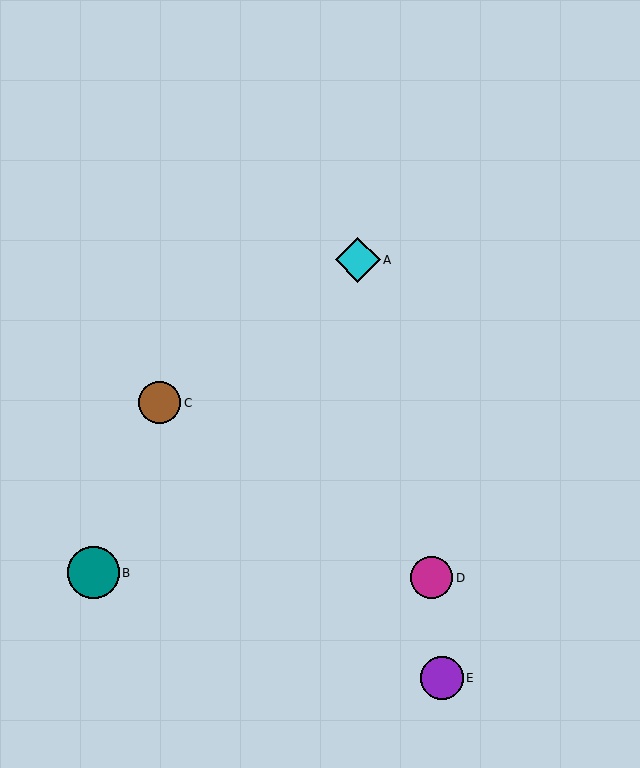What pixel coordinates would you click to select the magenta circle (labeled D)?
Click at (431, 578) to select the magenta circle D.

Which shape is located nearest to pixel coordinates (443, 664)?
The purple circle (labeled E) at (442, 678) is nearest to that location.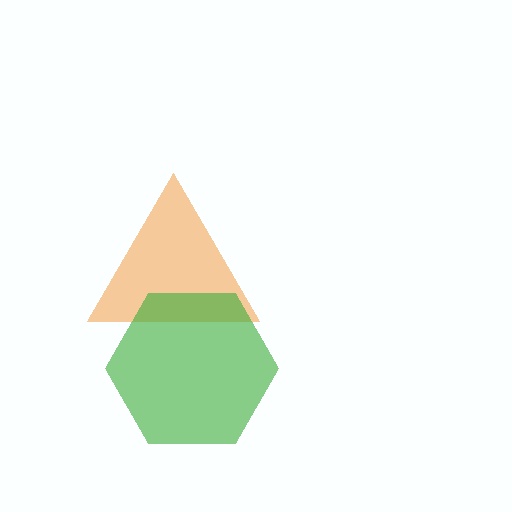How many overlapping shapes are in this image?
There are 2 overlapping shapes in the image.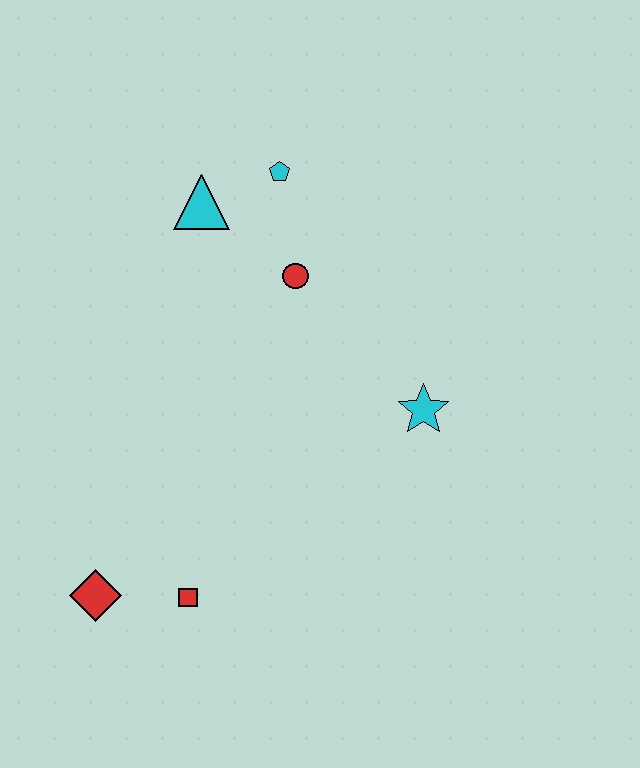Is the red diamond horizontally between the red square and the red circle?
No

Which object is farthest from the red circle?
The red diamond is farthest from the red circle.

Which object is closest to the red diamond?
The red square is closest to the red diamond.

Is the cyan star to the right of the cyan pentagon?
Yes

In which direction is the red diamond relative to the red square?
The red diamond is to the left of the red square.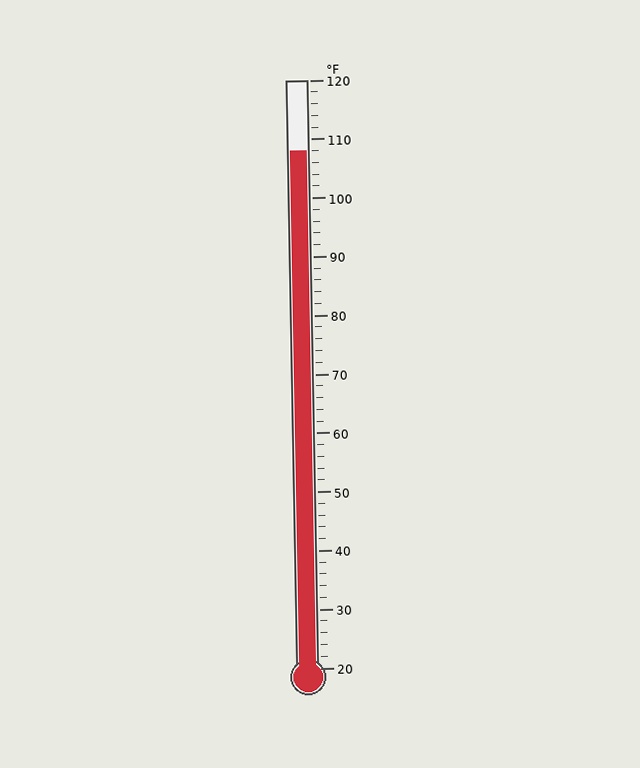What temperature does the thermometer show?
The thermometer shows approximately 108°F.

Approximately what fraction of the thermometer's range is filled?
The thermometer is filled to approximately 90% of its range.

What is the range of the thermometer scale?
The thermometer scale ranges from 20°F to 120°F.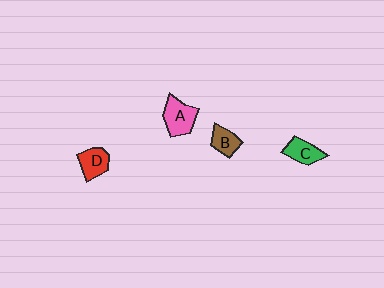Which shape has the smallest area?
Shape B (brown).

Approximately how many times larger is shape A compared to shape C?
Approximately 1.4 times.